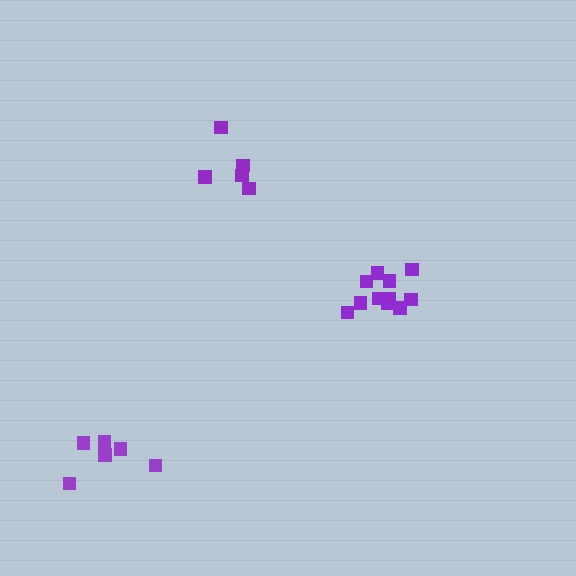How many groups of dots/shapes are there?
There are 3 groups.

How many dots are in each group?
Group 1: 6 dots, Group 2: 11 dots, Group 3: 5 dots (22 total).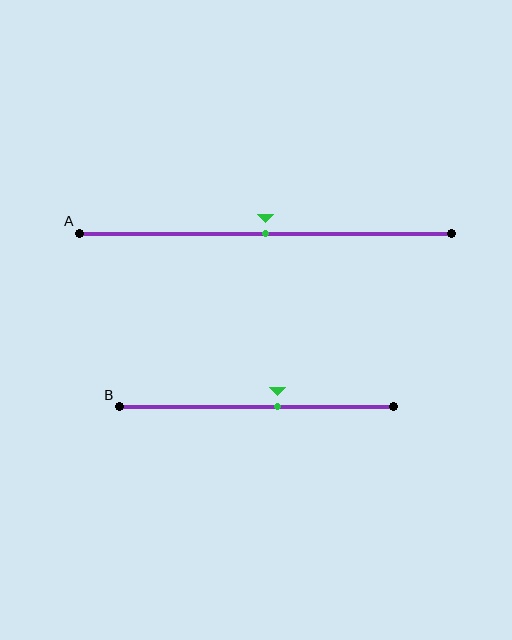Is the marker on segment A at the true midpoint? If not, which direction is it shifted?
Yes, the marker on segment A is at the true midpoint.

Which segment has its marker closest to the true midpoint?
Segment A has its marker closest to the true midpoint.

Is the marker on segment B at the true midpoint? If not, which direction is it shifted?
No, the marker on segment B is shifted to the right by about 8% of the segment length.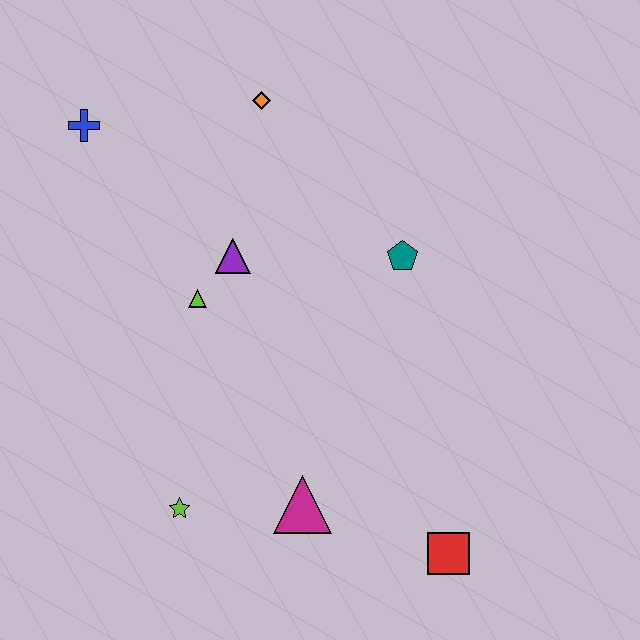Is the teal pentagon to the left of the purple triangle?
No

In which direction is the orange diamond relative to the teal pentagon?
The orange diamond is above the teal pentagon.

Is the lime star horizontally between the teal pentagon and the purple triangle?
No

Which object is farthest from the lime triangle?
The red square is farthest from the lime triangle.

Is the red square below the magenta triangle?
Yes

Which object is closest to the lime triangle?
The purple triangle is closest to the lime triangle.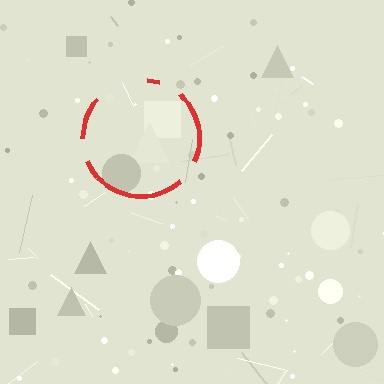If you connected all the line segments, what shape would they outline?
They would outline a circle.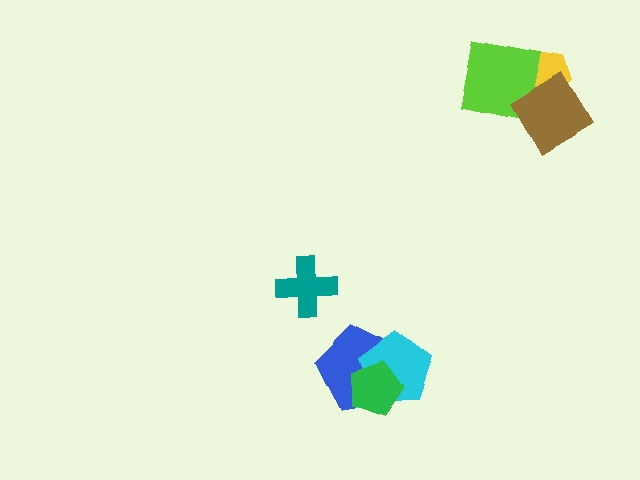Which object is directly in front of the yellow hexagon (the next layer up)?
The lime square is directly in front of the yellow hexagon.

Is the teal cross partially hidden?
No, no other shape covers it.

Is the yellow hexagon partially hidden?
Yes, it is partially covered by another shape.